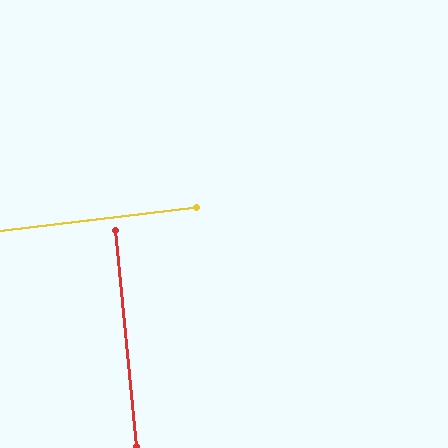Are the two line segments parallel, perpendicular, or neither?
Perpendicular — they meet at approximately 89°.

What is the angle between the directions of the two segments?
Approximately 89 degrees.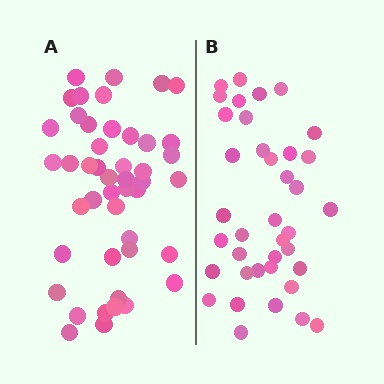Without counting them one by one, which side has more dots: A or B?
Region A (the left region) has more dots.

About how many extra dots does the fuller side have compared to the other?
Region A has roughly 8 or so more dots than region B.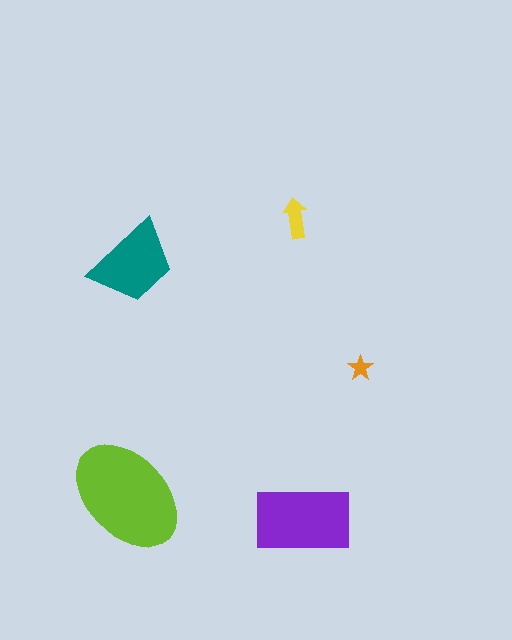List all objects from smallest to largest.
The orange star, the yellow arrow, the teal trapezoid, the purple rectangle, the lime ellipse.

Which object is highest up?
The yellow arrow is topmost.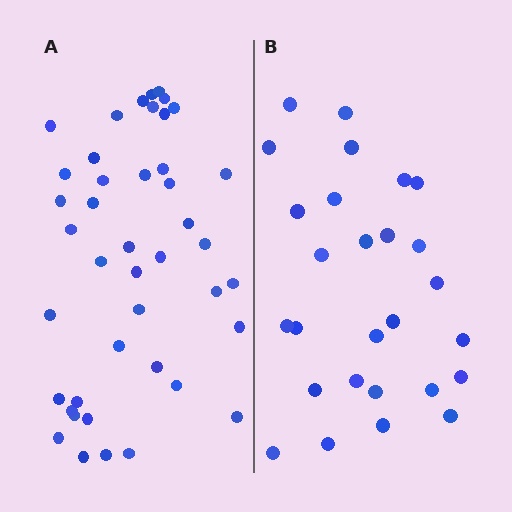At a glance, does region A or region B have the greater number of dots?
Region A (the left region) has more dots.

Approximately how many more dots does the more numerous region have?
Region A has approximately 15 more dots than region B.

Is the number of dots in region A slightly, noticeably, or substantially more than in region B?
Region A has substantially more. The ratio is roughly 1.6 to 1.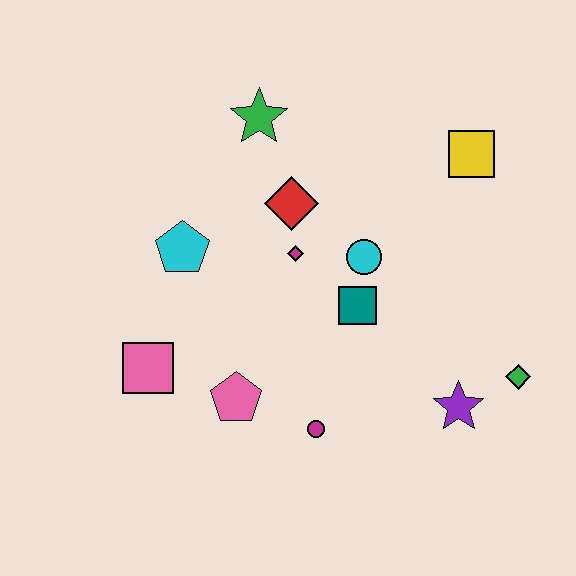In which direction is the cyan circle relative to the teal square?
The cyan circle is above the teal square.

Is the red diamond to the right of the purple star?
No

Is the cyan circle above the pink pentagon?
Yes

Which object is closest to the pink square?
The pink pentagon is closest to the pink square.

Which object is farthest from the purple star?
The green star is farthest from the purple star.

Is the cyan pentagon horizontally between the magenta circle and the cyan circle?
No